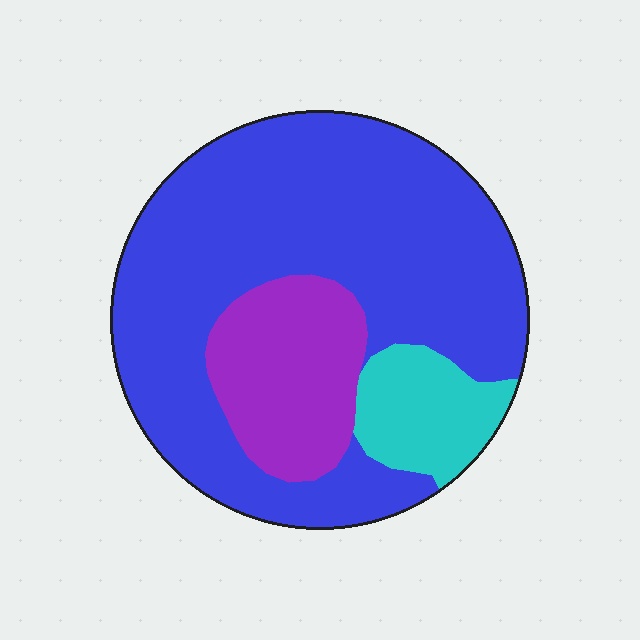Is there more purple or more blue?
Blue.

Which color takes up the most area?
Blue, at roughly 70%.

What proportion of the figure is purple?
Purple covers around 20% of the figure.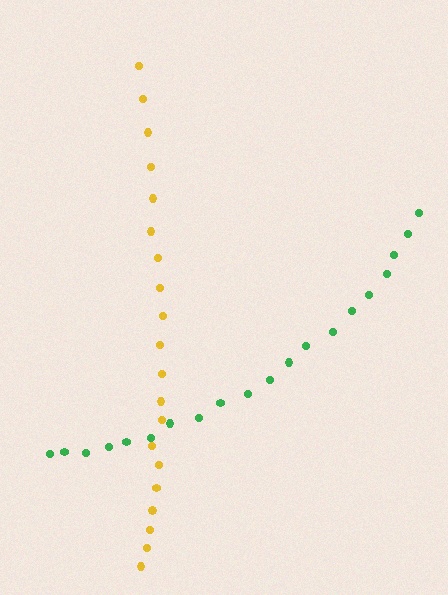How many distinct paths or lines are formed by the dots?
There are 2 distinct paths.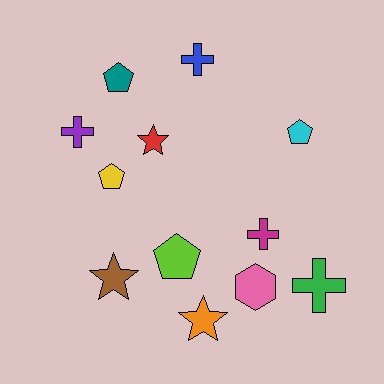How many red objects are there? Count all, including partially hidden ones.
There is 1 red object.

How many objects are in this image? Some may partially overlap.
There are 12 objects.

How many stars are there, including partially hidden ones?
There are 3 stars.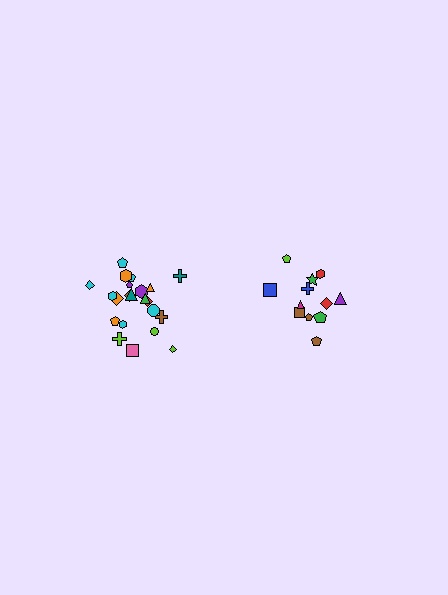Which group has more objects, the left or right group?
The left group.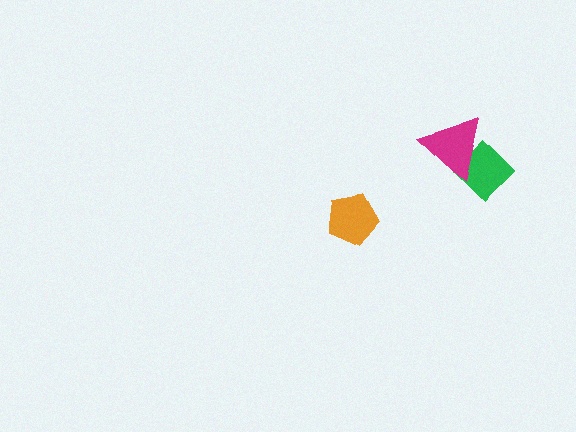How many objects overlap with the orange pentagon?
0 objects overlap with the orange pentagon.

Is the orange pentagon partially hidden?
No, no other shape covers it.